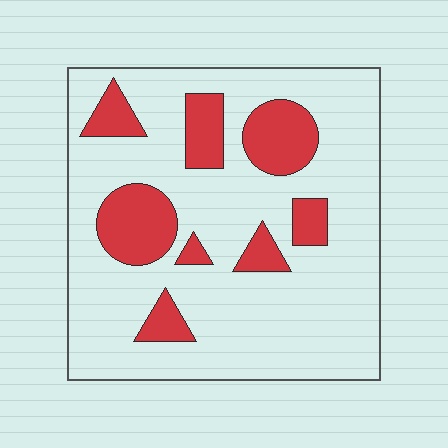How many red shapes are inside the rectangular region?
8.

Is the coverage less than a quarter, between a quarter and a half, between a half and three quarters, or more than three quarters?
Less than a quarter.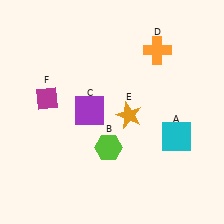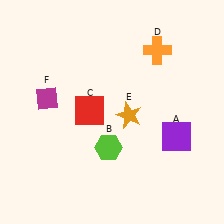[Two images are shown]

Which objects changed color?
A changed from cyan to purple. C changed from purple to red.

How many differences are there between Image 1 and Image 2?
There are 2 differences between the two images.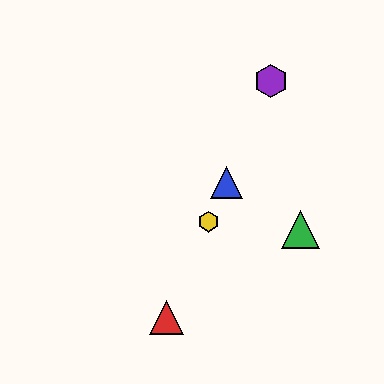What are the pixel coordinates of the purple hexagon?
The purple hexagon is at (271, 81).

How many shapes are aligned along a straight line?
4 shapes (the red triangle, the blue triangle, the yellow hexagon, the purple hexagon) are aligned along a straight line.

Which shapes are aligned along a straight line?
The red triangle, the blue triangle, the yellow hexagon, the purple hexagon are aligned along a straight line.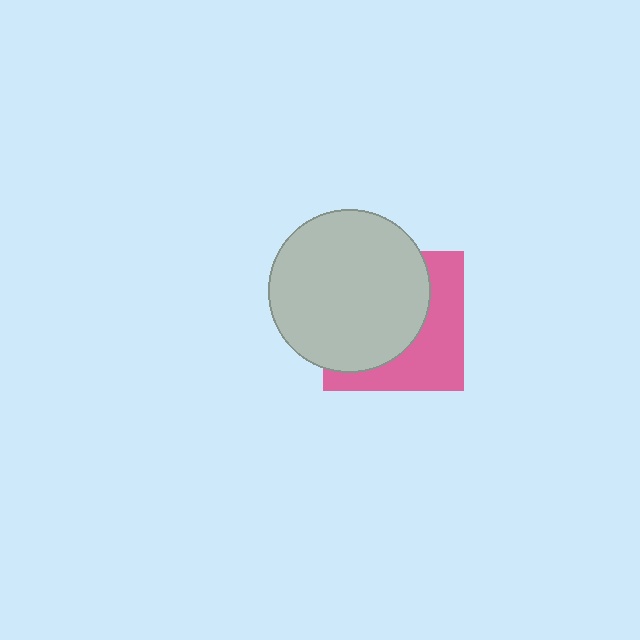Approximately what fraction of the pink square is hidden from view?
Roughly 58% of the pink square is hidden behind the light gray circle.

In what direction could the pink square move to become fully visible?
The pink square could move toward the lower-right. That would shift it out from behind the light gray circle entirely.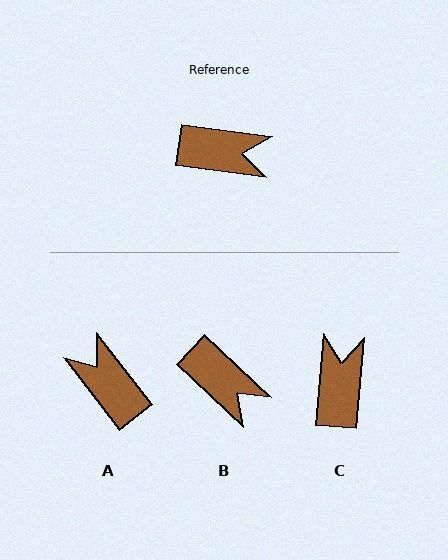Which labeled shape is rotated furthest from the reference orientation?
A, about 136 degrees away.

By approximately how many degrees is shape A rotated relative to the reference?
Approximately 136 degrees counter-clockwise.